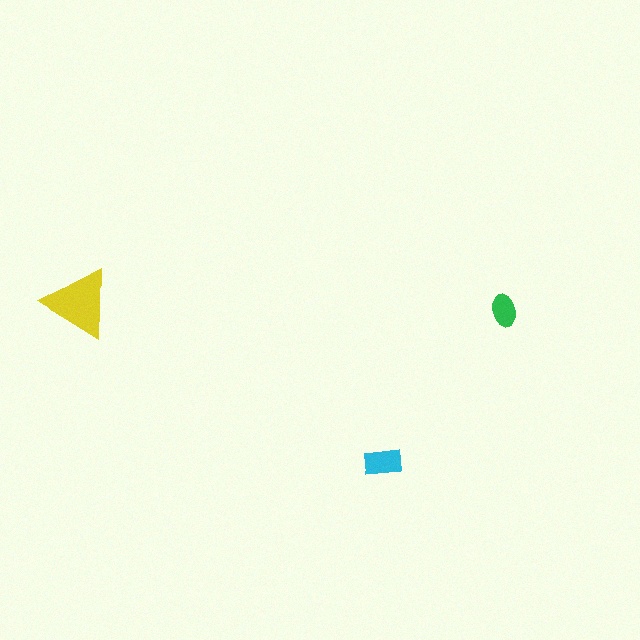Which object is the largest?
The yellow triangle.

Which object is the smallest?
The green ellipse.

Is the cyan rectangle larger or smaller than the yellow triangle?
Smaller.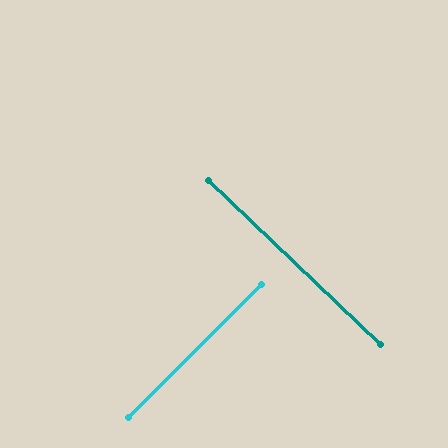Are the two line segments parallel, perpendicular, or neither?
Perpendicular — they meet at approximately 89°.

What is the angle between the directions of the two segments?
Approximately 89 degrees.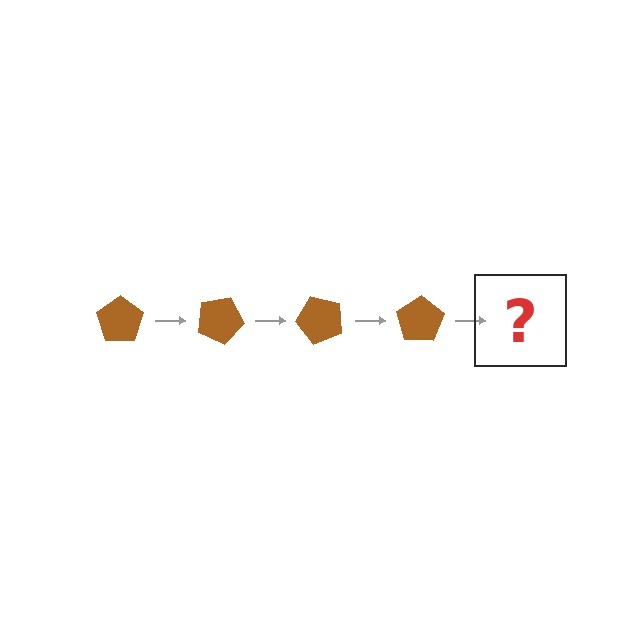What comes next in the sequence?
The next element should be a brown pentagon rotated 100 degrees.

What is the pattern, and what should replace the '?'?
The pattern is that the pentagon rotates 25 degrees each step. The '?' should be a brown pentagon rotated 100 degrees.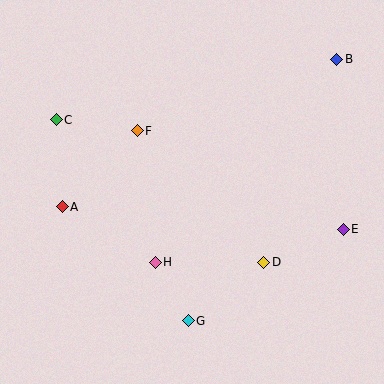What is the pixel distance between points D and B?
The distance between D and B is 216 pixels.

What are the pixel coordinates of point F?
Point F is at (137, 131).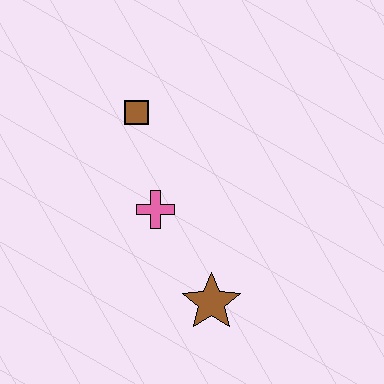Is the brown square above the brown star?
Yes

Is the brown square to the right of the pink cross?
No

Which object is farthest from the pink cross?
The brown star is farthest from the pink cross.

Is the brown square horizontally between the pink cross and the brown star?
No